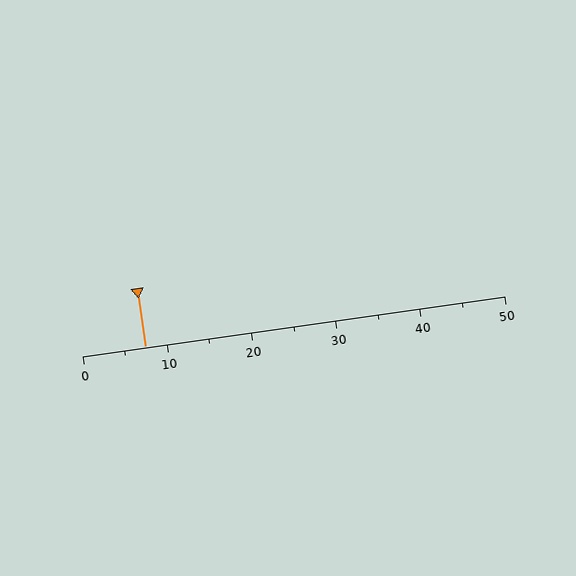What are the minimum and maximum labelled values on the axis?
The axis runs from 0 to 50.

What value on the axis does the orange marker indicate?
The marker indicates approximately 7.5.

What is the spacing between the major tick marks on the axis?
The major ticks are spaced 10 apart.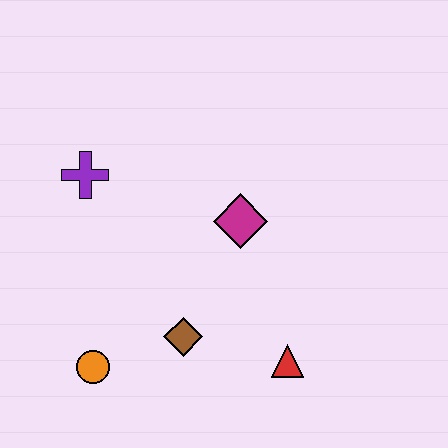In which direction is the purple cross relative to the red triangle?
The purple cross is to the left of the red triangle.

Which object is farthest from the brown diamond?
The purple cross is farthest from the brown diamond.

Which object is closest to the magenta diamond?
The brown diamond is closest to the magenta diamond.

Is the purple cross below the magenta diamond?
No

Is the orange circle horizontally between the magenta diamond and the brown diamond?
No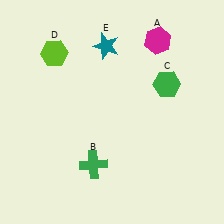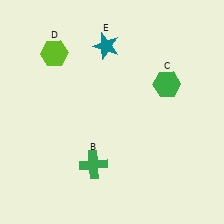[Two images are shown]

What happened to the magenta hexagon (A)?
The magenta hexagon (A) was removed in Image 2. It was in the top-right area of Image 1.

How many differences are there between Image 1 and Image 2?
There is 1 difference between the two images.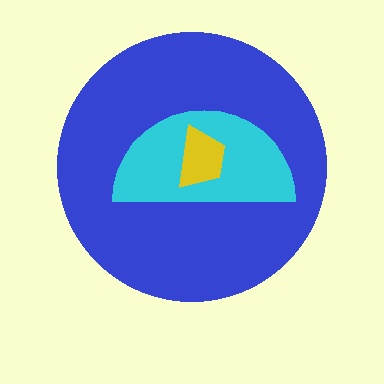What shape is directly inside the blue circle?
The cyan semicircle.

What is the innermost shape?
The yellow trapezoid.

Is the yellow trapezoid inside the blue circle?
Yes.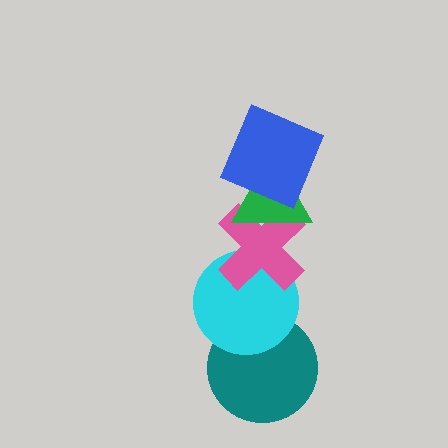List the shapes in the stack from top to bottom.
From top to bottom: the blue square, the green triangle, the pink cross, the cyan circle, the teal circle.